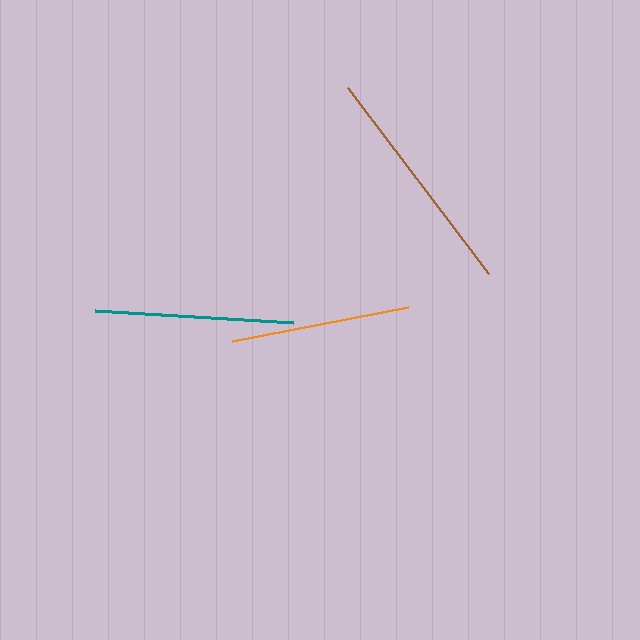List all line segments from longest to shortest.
From longest to shortest: brown, teal, orange.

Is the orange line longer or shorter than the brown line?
The brown line is longer than the orange line.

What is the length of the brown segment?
The brown segment is approximately 234 pixels long.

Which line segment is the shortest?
The orange line is the shortest at approximately 179 pixels.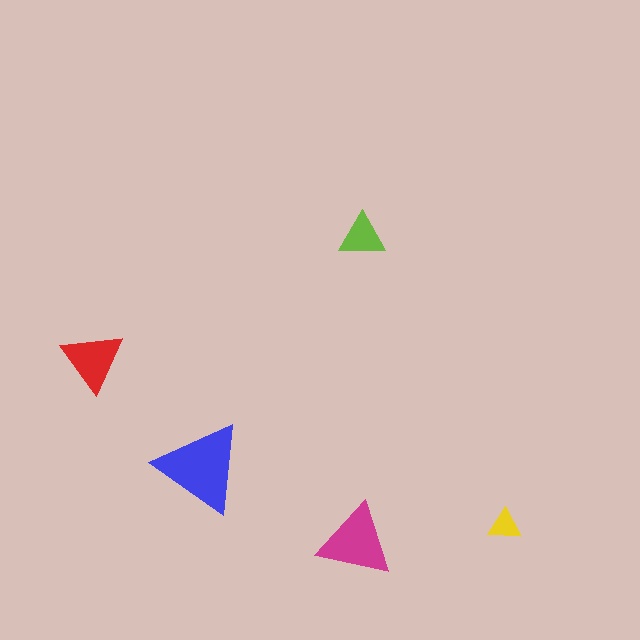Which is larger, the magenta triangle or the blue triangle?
The blue one.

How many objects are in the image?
There are 5 objects in the image.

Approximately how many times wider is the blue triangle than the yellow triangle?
About 3 times wider.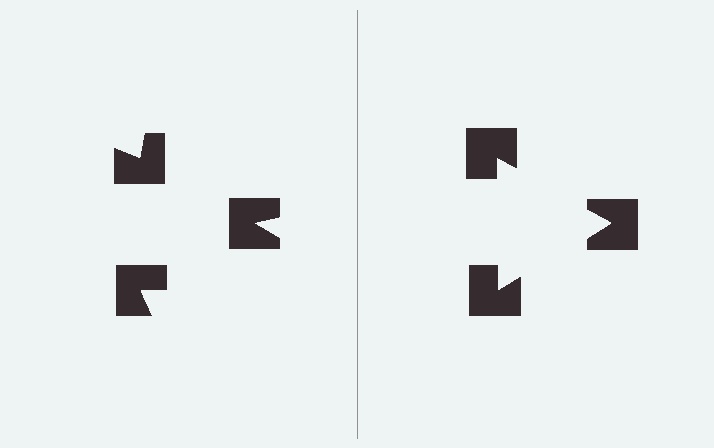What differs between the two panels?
The notched squares are positioned identically on both sides; only the wedge orientations differ. On the right they align to a triangle; on the left they are misaligned.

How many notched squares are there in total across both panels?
6 — 3 on each side.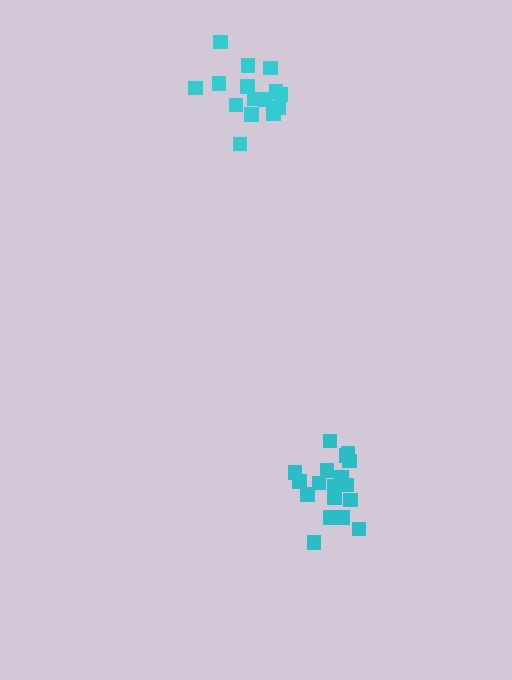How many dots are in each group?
Group 1: 18 dots, Group 2: 15 dots (33 total).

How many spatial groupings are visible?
There are 2 spatial groupings.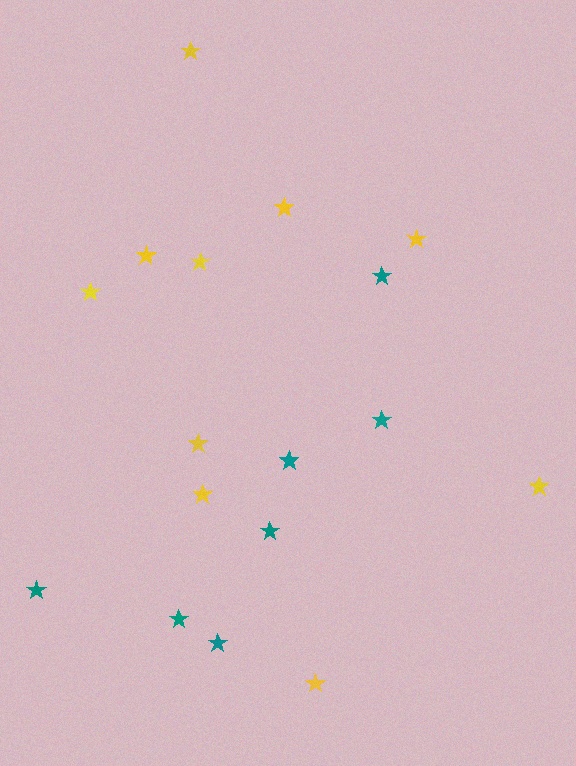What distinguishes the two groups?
There are 2 groups: one group of yellow stars (10) and one group of teal stars (7).